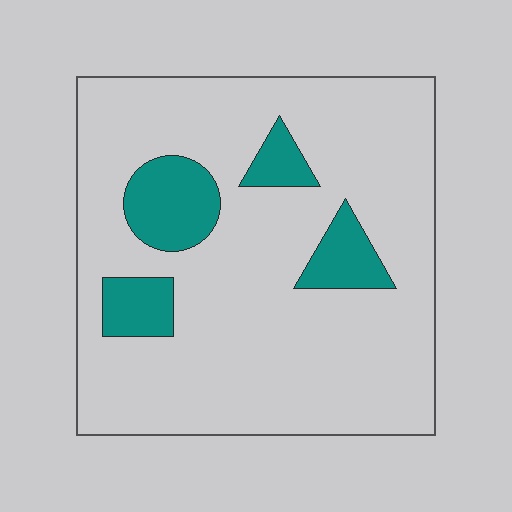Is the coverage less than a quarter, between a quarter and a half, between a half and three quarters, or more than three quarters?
Less than a quarter.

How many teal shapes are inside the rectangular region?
4.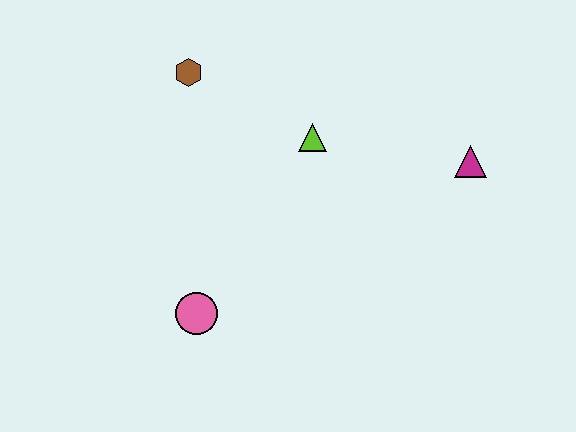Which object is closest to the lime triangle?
The brown hexagon is closest to the lime triangle.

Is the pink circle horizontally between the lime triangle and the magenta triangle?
No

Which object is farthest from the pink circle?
The magenta triangle is farthest from the pink circle.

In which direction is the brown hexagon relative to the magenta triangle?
The brown hexagon is to the left of the magenta triangle.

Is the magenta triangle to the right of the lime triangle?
Yes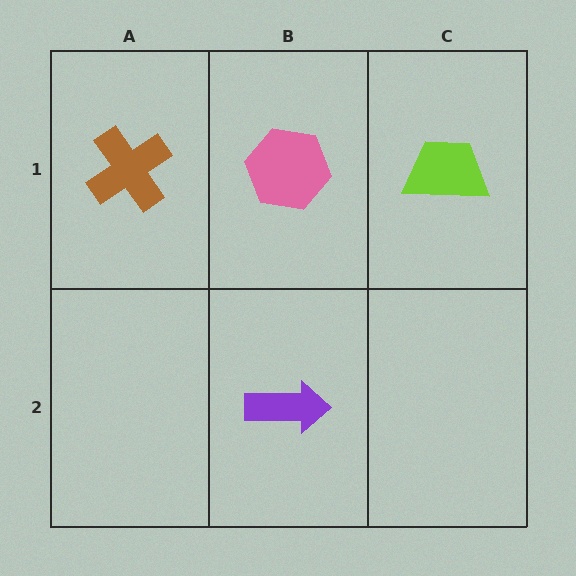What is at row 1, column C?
A lime trapezoid.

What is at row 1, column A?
A brown cross.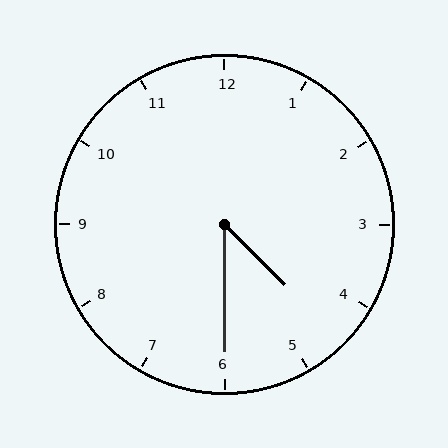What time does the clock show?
4:30.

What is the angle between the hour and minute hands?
Approximately 45 degrees.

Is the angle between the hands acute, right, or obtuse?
It is acute.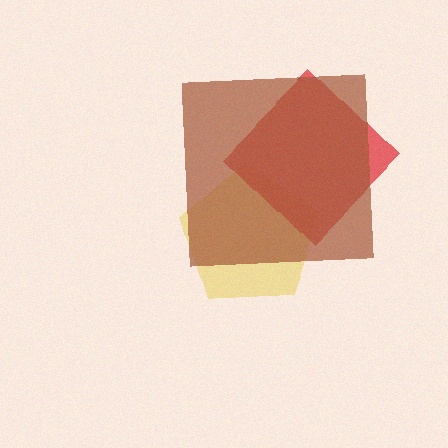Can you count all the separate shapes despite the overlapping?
Yes, there are 3 separate shapes.